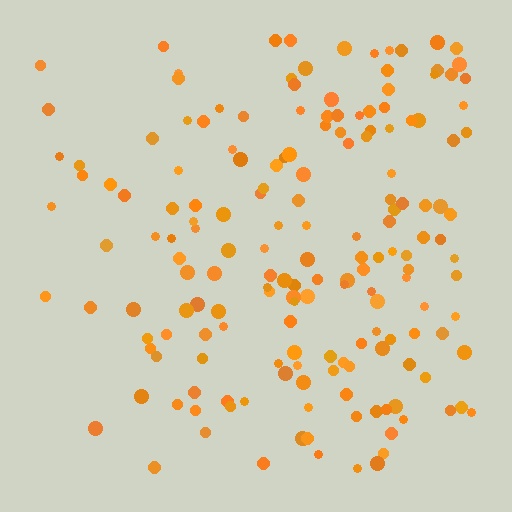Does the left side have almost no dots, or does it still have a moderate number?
Still a moderate number, just noticeably fewer than the right.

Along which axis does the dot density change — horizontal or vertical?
Horizontal.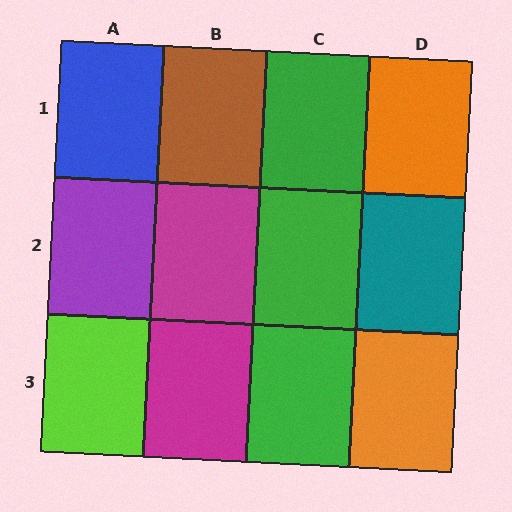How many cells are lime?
1 cell is lime.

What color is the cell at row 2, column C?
Green.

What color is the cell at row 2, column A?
Purple.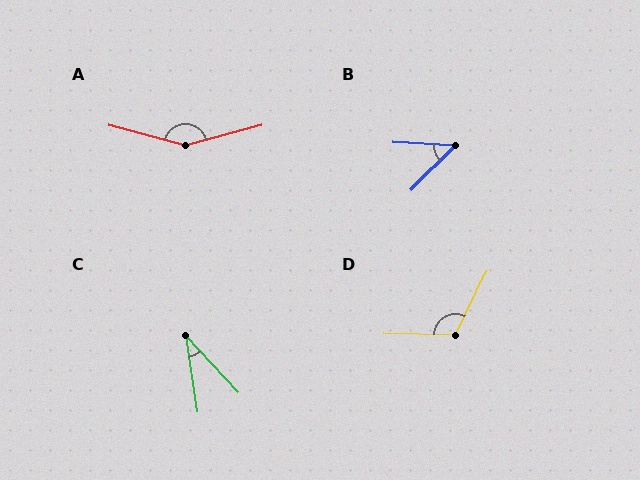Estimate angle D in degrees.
Approximately 115 degrees.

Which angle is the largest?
A, at approximately 150 degrees.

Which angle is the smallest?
C, at approximately 34 degrees.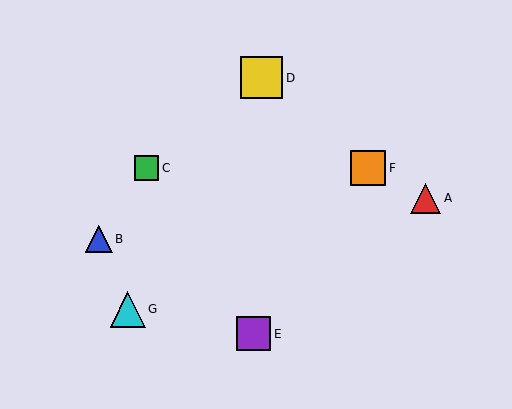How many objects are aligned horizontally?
2 objects (C, F) are aligned horizontally.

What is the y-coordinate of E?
Object E is at y≈334.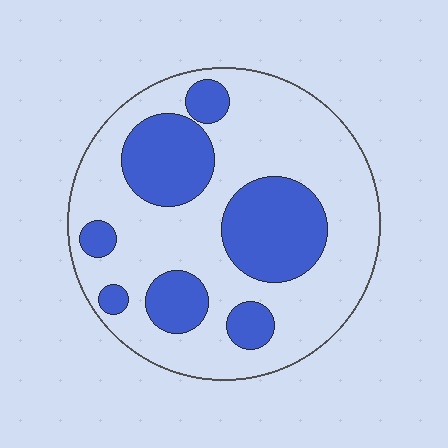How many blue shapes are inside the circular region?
7.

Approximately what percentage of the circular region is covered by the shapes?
Approximately 30%.